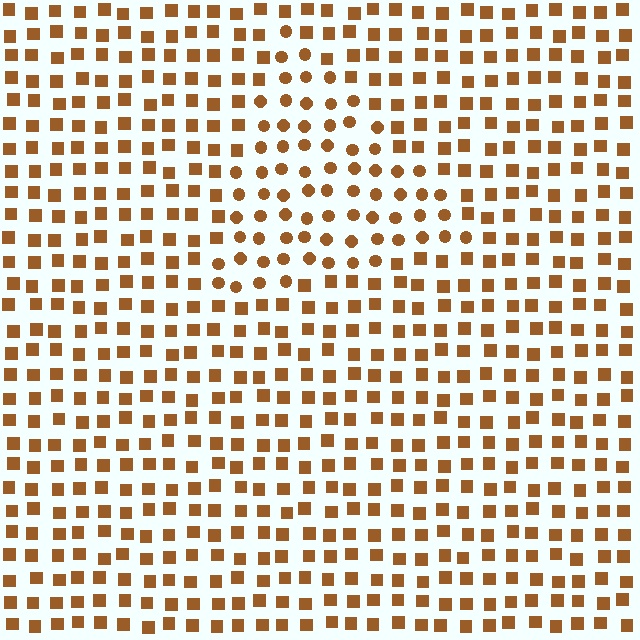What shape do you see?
I see a triangle.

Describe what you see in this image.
The image is filled with small brown elements arranged in a uniform grid. A triangle-shaped region contains circles, while the surrounding area contains squares. The boundary is defined purely by the change in element shape.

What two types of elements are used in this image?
The image uses circles inside the triangle region and squares outside it.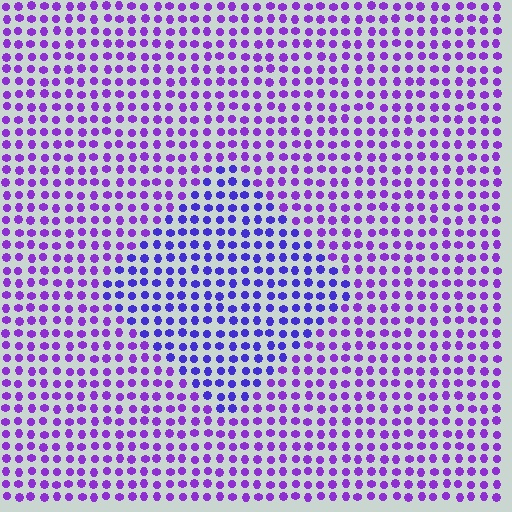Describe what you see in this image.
The image is filled with small purple elements in a uniform arrangement. A diamond-shaped region is visible where the elements are tinted to a slightly different hue, forming a subtle color boundary.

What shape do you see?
I see a diamond.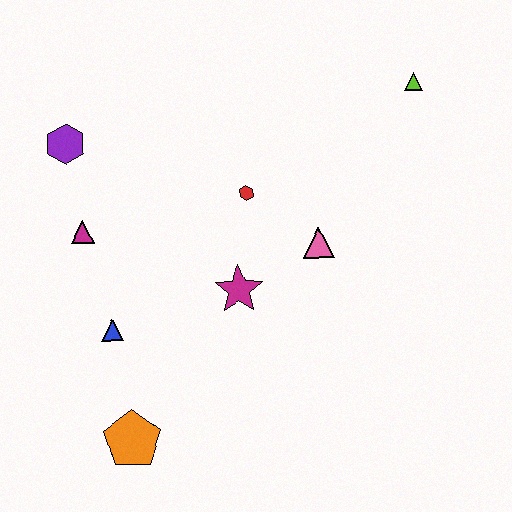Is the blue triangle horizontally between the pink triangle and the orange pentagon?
No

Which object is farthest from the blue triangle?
The lime triangle is farthest from the blue triangle.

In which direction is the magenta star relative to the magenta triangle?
The magenta star is to the right of the magenta triangle.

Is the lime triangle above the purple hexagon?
Yes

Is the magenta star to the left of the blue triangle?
No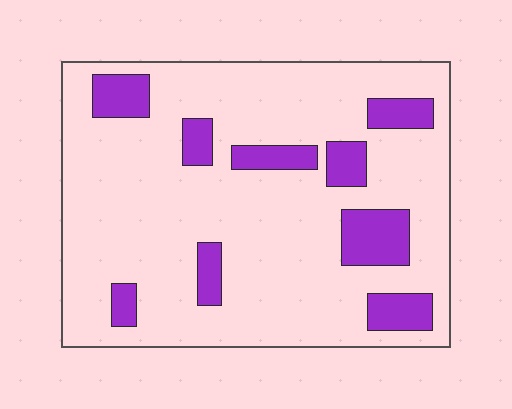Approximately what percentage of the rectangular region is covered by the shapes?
Approximately 15%.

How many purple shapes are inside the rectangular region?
9.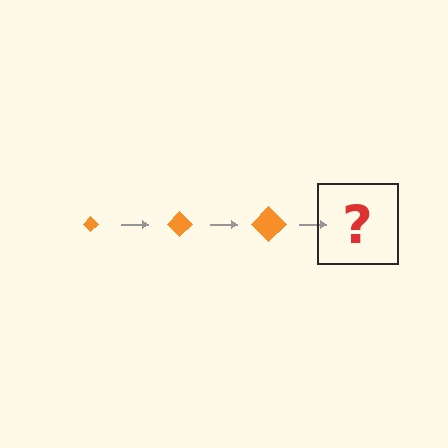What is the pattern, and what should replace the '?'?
The pattern is that the diamond gets progressively larger each step. The '?' should be an orange diamond, larger than the previous one.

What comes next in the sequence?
The next element should be an orange diamond, larger than the previous one.